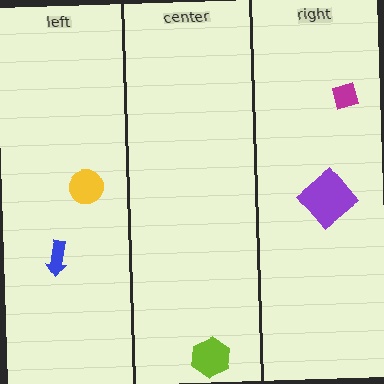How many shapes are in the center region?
1.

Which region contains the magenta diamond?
The right region.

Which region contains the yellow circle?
The left region.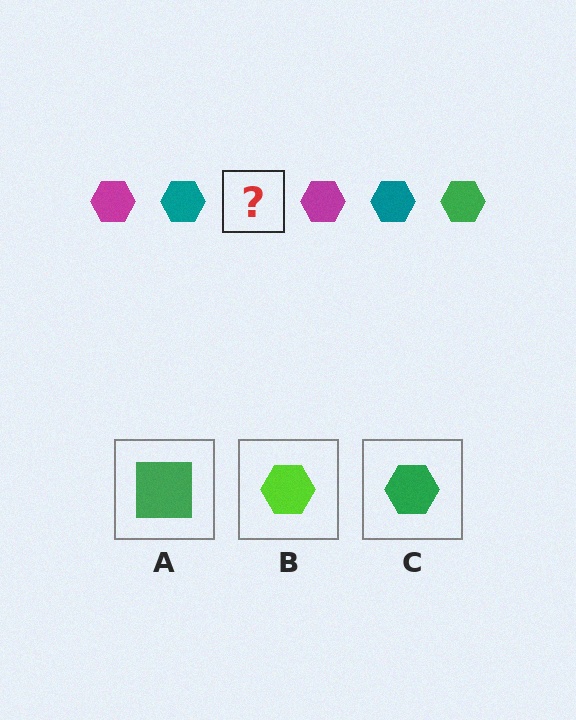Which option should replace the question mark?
Option C.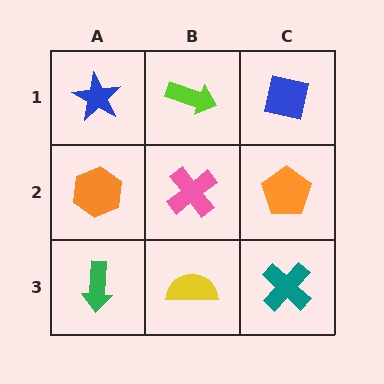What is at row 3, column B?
A yellow semicircle.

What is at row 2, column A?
An orange hexagon.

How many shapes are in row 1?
3 shapes.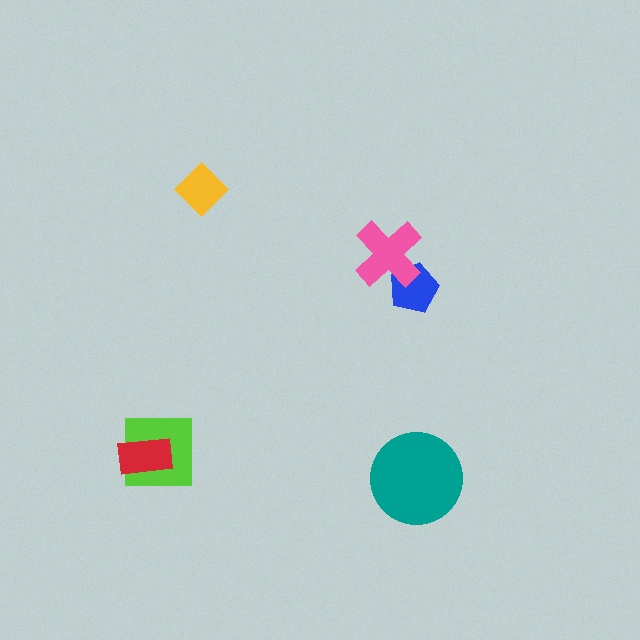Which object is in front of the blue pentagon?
The pink cross is in front of the blue pentagon.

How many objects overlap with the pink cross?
1 object overlaps with the pink cross.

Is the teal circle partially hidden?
No, no other shape covers it.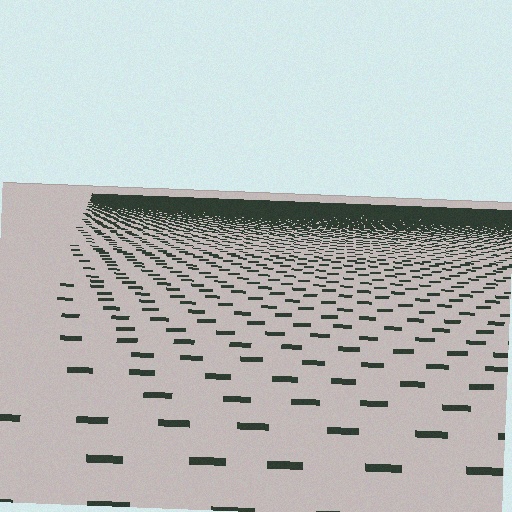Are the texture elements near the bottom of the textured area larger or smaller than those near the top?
Larger. Near the bottom, elements are closer to the viewer and appear at a bigger on-screen size.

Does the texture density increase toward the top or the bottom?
Density increases toward the top.